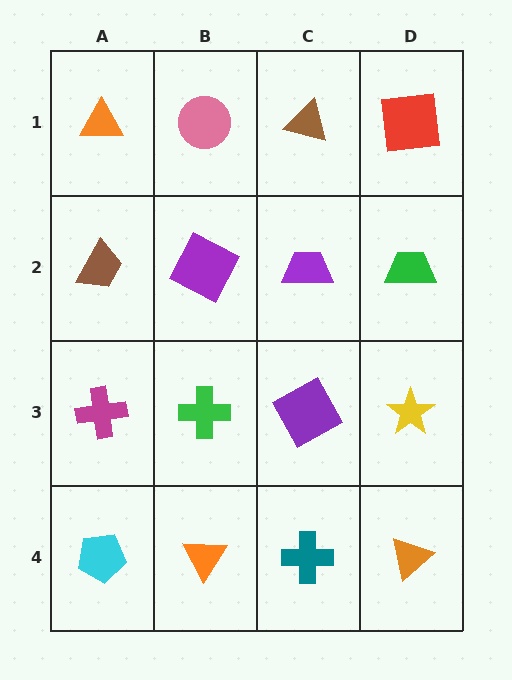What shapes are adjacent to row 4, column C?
A purple square (row 3, column C), an orange triangle (row 4, column B), an orange triangle (row 4, column D).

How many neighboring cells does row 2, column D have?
3.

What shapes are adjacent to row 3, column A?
A brown trapezoid (row 2, column A), a cyan pentagon (row 4, column A), a green cross (row 3, column B).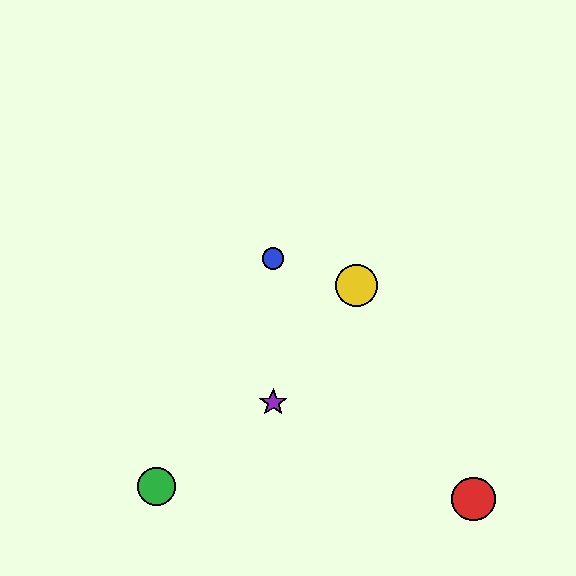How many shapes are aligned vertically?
2 shapes (the blue circle, the purple star) are aligned vertically.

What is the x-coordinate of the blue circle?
The blue circle is at x≈273.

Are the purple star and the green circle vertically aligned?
No, the purple star is at x≈273 and the green circle is at x≈156.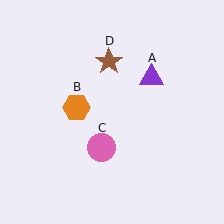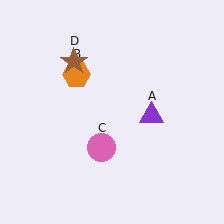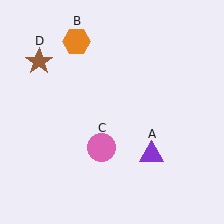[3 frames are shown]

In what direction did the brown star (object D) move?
The brown star (object D) moved left.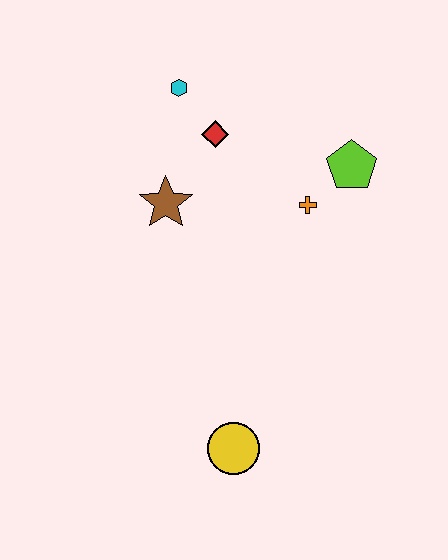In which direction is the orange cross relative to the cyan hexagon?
The orange cross is to the right of the cyan hexagon.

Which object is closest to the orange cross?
The lime pentagon is closest to the orange cross.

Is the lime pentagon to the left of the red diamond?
No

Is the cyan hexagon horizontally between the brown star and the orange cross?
Yes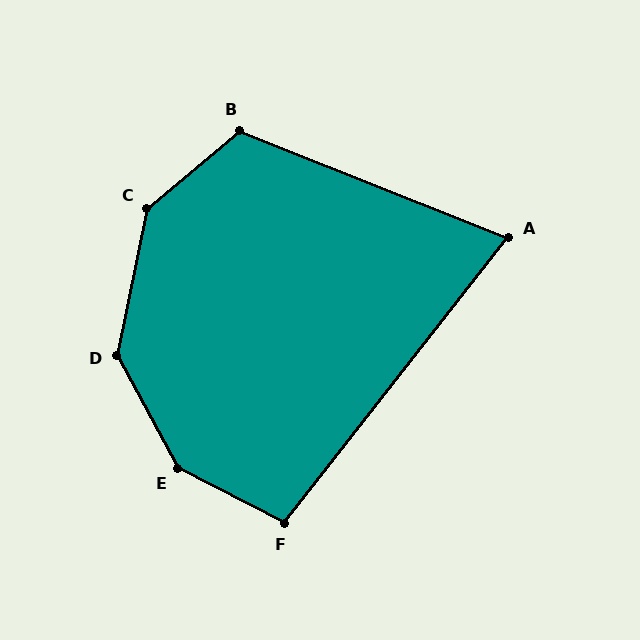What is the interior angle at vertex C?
Approximately 141 degrees (obtuse).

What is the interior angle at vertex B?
Approximately 118 degrees (obtuse).